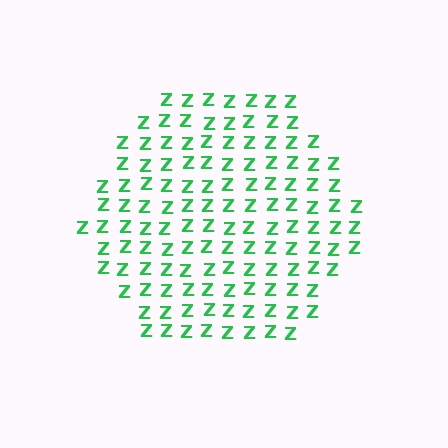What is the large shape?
The large shape is a hexagon.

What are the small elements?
The small elements are letter Z's.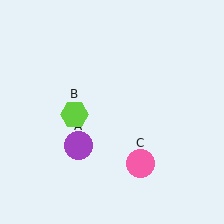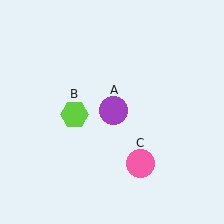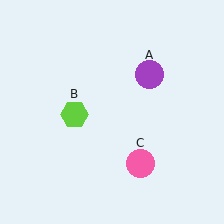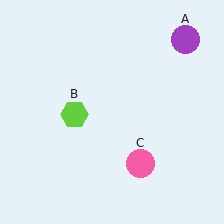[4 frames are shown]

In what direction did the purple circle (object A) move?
The purple circle (object A) moved up and to the right.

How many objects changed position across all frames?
1 object changed position: purple circle (object A).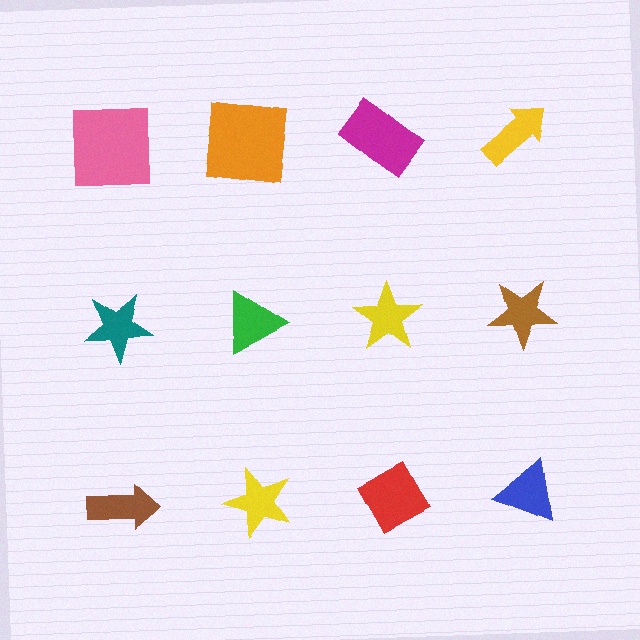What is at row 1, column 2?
An orange square.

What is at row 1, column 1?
A pink square.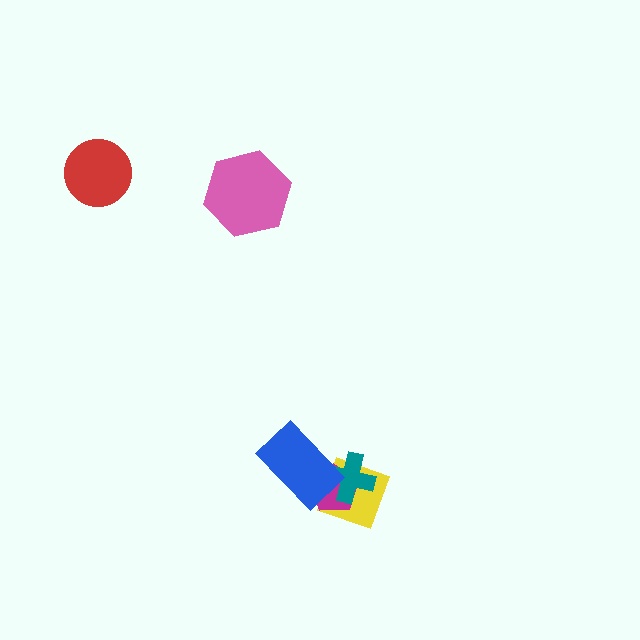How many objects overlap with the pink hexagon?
0 objects overlap with the pink hexagon.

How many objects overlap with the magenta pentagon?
3 objects overlap with the magenta pentagon.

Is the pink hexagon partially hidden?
No, no other shape covers it.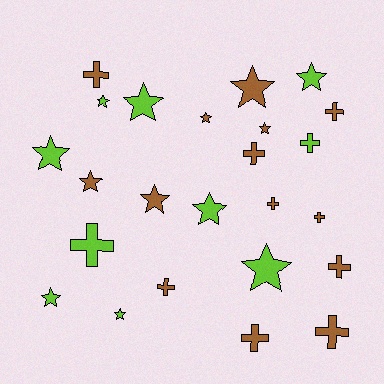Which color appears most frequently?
Brown, with 14 objects.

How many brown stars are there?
There are 5 brown stars.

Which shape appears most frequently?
Star, with 13 objects.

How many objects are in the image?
There are 24 objects.